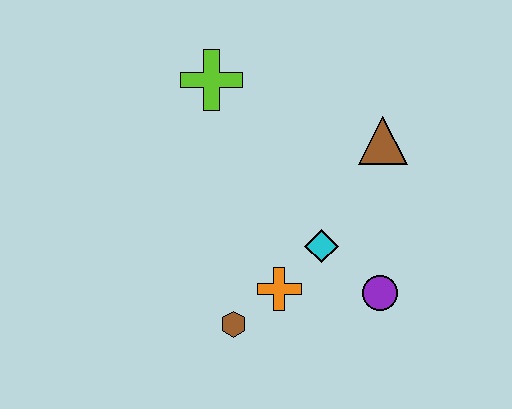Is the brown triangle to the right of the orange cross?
Yes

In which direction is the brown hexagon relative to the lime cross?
The brown hexagon is below the lime cross.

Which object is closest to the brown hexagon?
The orange cross is closest to the brown hexagon.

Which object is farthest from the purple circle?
The lime cross is farthest from the purple circle.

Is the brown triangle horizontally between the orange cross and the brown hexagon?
No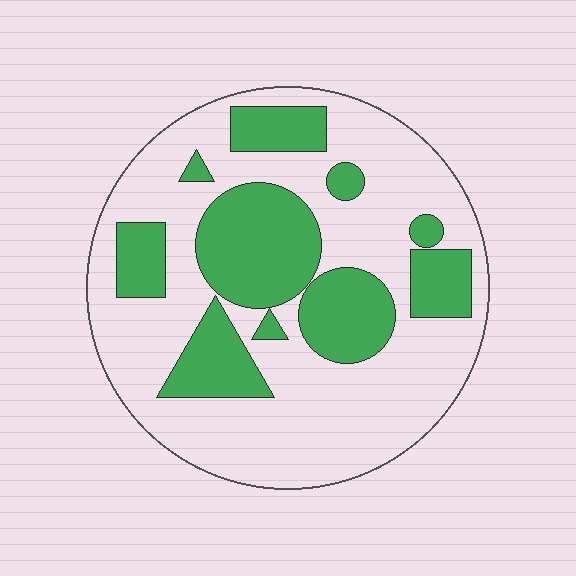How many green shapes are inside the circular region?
10.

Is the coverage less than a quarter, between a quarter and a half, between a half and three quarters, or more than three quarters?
Between a quarter and a half.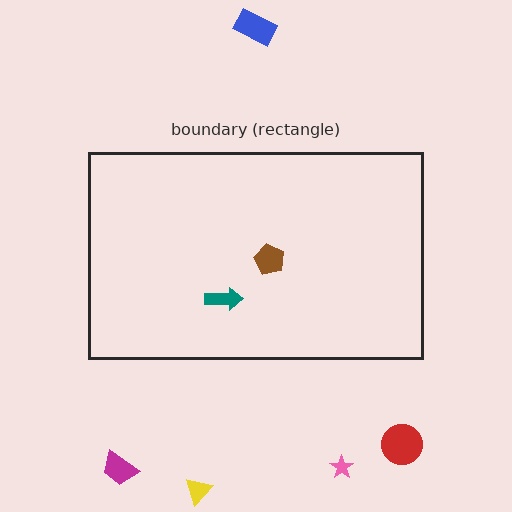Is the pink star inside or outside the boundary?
Outside.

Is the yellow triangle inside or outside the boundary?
Outside.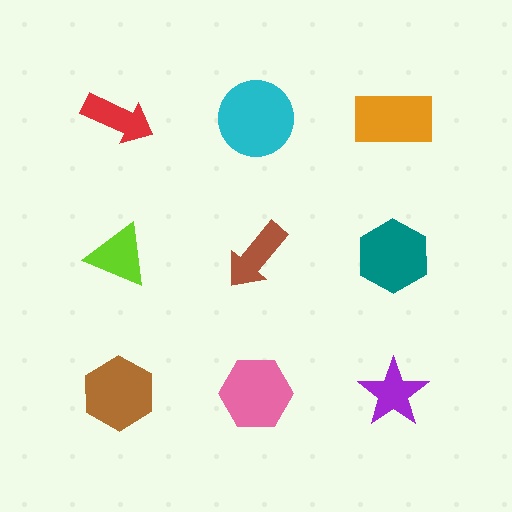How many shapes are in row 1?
3 shapes.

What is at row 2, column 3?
A teal hexagon.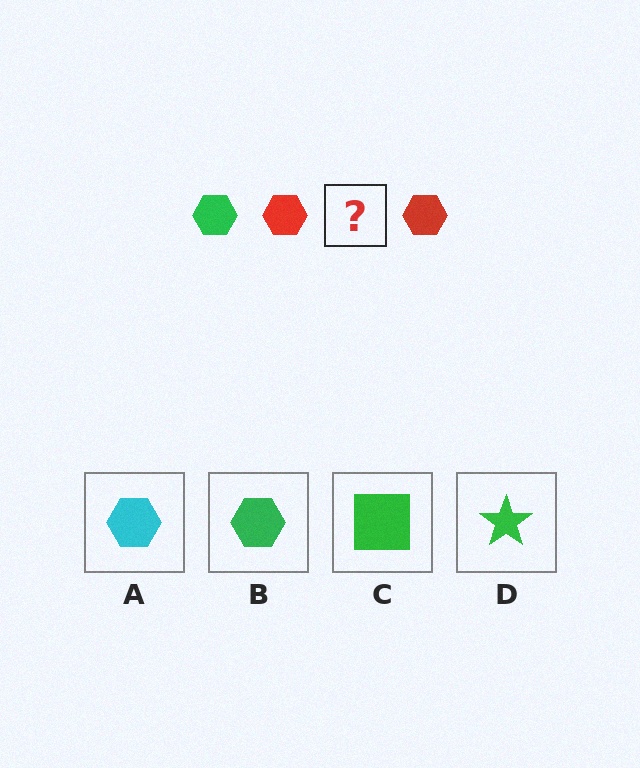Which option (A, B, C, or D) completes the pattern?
B.